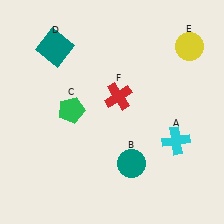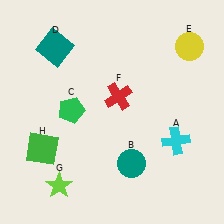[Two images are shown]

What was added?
A lime star (G), a green square (H) were added in Image 2.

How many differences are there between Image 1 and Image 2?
There are 2 differences between the two images.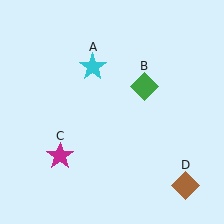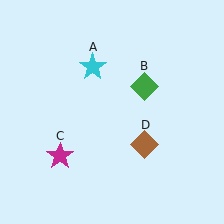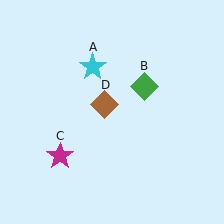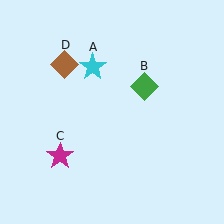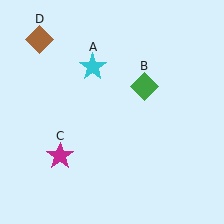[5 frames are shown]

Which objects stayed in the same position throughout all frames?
Cyan star (object A) and green diamond (object B) and magenta star (object C) remained stationary.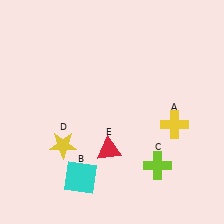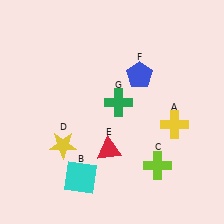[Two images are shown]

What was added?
A blue pentagon (F), a green cross (G) were added in Image 2.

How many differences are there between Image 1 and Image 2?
There are 2 differences between the two images.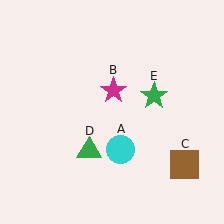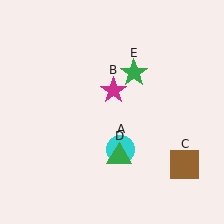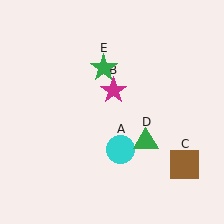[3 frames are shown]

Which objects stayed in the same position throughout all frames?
Cyan circle (object A) and magenta star (object B) and brown square (object C) remained stationary.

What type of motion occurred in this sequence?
The green triangle (object D), green star (object E) rotated counterclockwise around the center of the scene.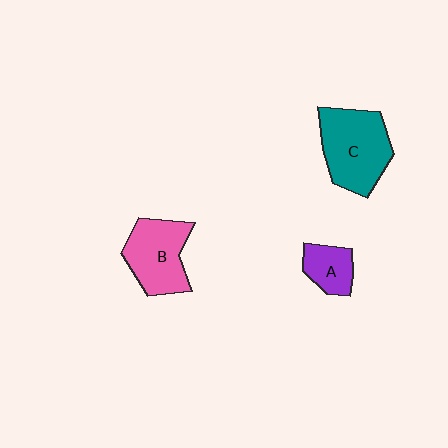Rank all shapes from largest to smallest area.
From largest to smallest: C (teal), B (pink), A (purple).